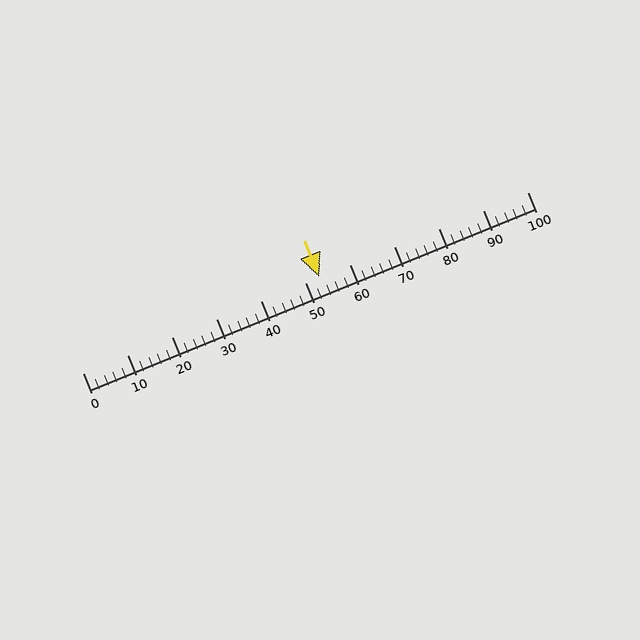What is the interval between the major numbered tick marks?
The major tick marks are spaced 10 units apart.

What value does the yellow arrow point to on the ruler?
The yellow arrow points to approximately 53.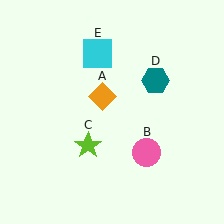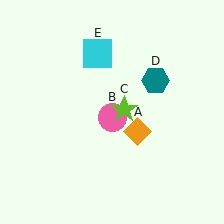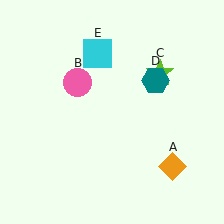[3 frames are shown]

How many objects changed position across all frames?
3 objects changed position: orange diamond (object A), pink circle (object B), lime star (object C).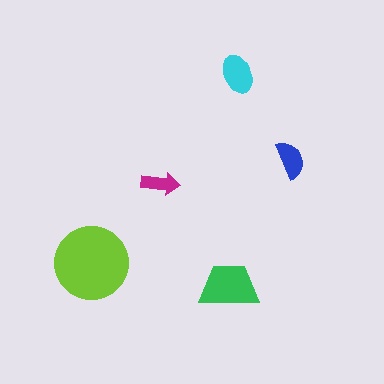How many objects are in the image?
There are 5 objects in the image.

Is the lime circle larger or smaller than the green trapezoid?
Larger.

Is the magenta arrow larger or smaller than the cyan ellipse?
Smaller.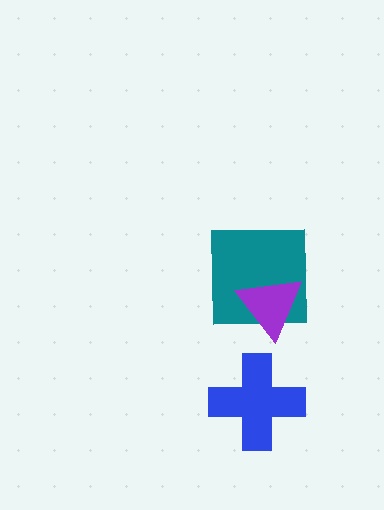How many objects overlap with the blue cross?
0 objects overlap with the blue cross.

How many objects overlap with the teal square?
1 object overlaps with the teal square.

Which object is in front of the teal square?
The purple triangle is in front of the teal square.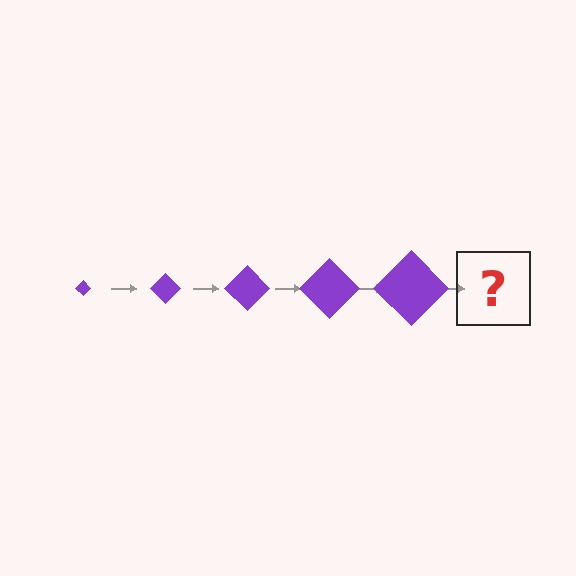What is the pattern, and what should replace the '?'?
The pattern is that the diamond gets progressively larger each step. The '?' should be a purple diamond, larger than the previous one.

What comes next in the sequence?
The next element should be a purple diamond, larger than the previous one.